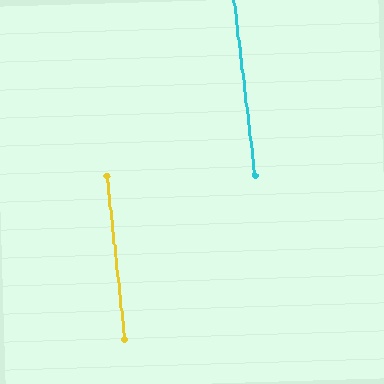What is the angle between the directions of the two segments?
Approximately 0 degrees.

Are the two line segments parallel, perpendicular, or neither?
Parallel — their directions differ by only 0.4°.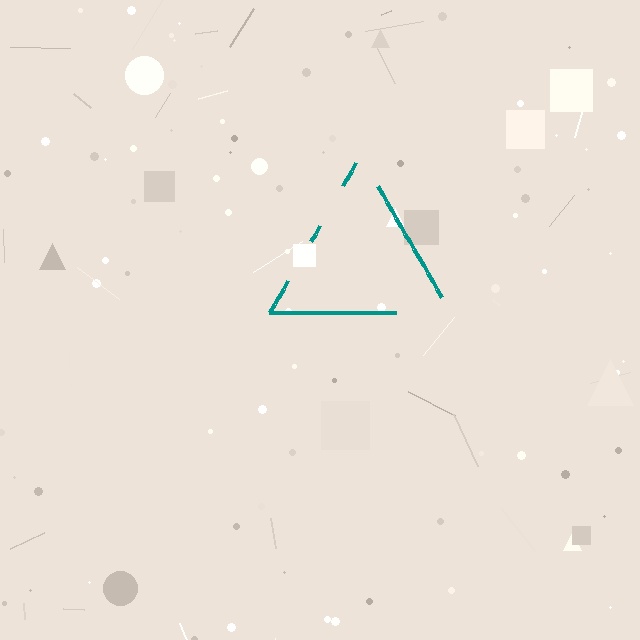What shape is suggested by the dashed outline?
The dashed outline suggests a triangle.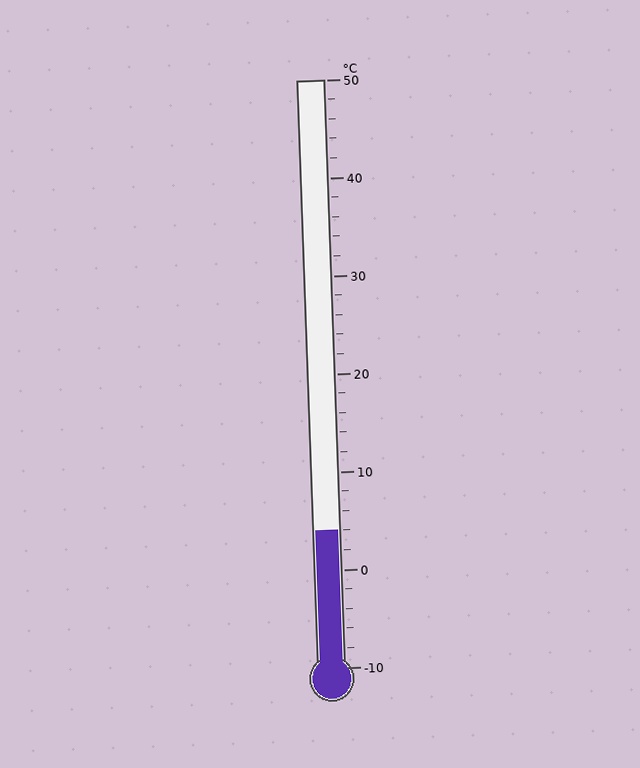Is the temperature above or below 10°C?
The temperature is below 10°C.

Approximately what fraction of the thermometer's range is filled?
The thermometer is filled to approximately 25% of its range.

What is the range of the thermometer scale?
The thermometer scale ranges from -10°C to 50°C.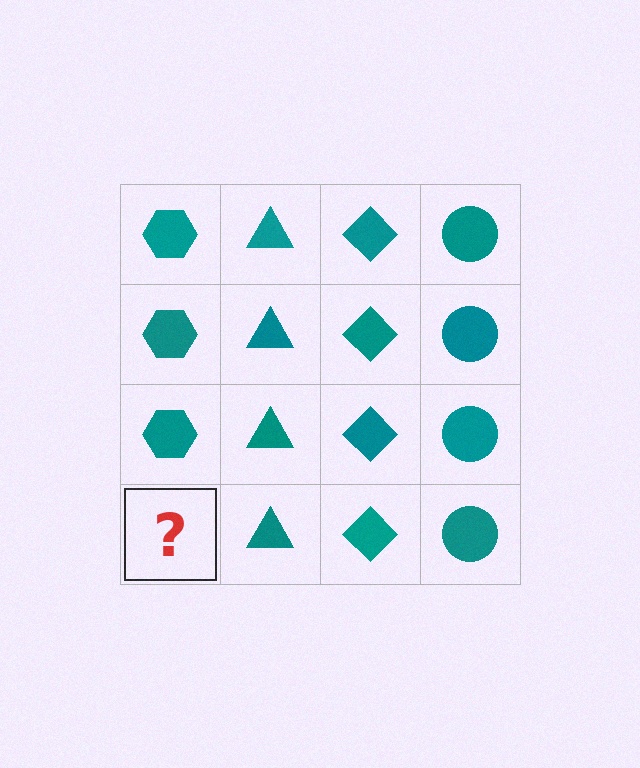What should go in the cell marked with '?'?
The missing cell should contain a teal hexagon.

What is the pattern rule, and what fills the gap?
The rule is that each column has a consistent shape. The gap should be filled with a teal hexagon.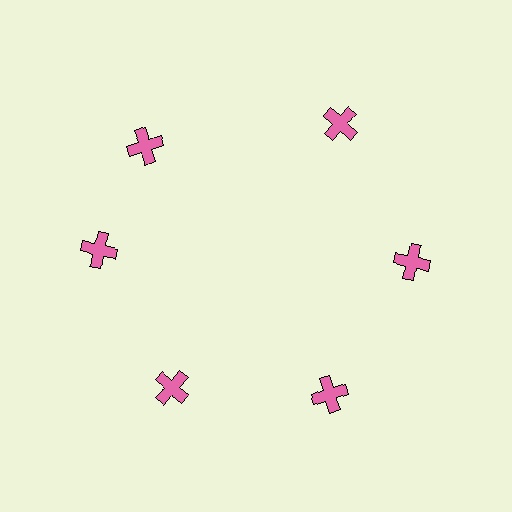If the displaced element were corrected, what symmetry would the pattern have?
It would have 6-fold rotational symmetry — the pattern would map onto itself every 60 degrees.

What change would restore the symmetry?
The symmetry would be restored by rotating it back into even spacing with its neighbors so that all 6 crosses sit at equal angles and equal distance from the center.